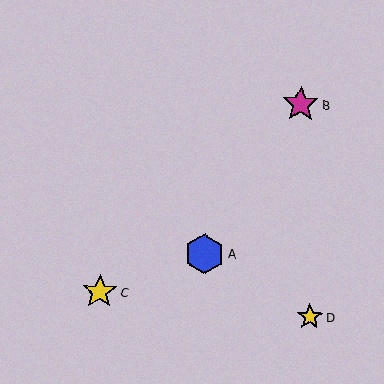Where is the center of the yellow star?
The center of the yellow star is at (100, 292).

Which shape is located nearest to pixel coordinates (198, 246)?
The blue hexagon (labeled A) at (205, 254) is nearest to that location.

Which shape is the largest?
The blue hexagon (labeled A) is the largest.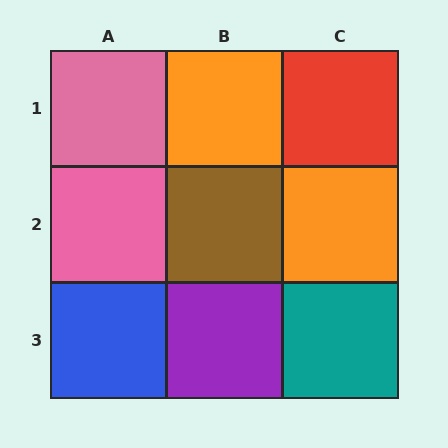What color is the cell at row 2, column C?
Orange.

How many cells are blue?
1 cell is blue.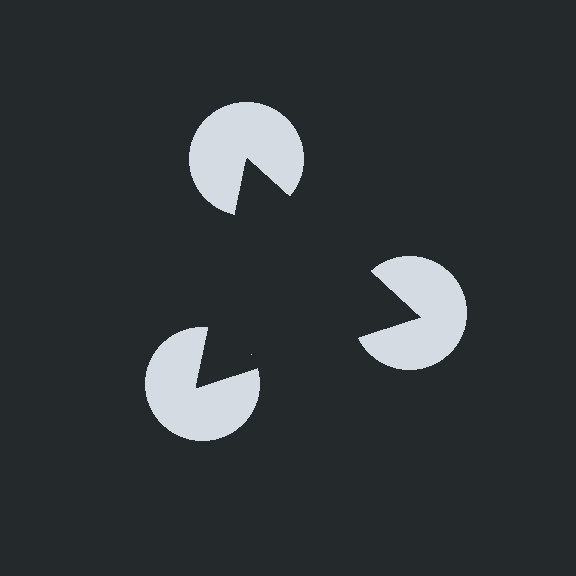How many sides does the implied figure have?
3 sides.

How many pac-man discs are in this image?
There are 3 — one at each vertex of the illusory triangle.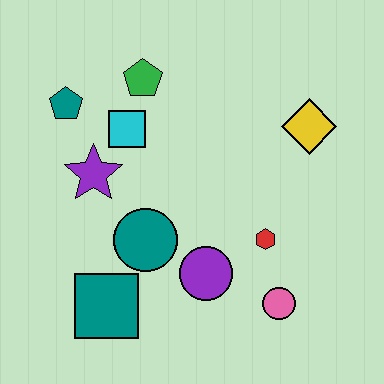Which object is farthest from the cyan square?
The pink circle is farthest from the cyan square.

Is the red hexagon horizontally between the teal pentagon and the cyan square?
No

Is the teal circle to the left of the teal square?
No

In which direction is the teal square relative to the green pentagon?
The teal square is below the green pentagon.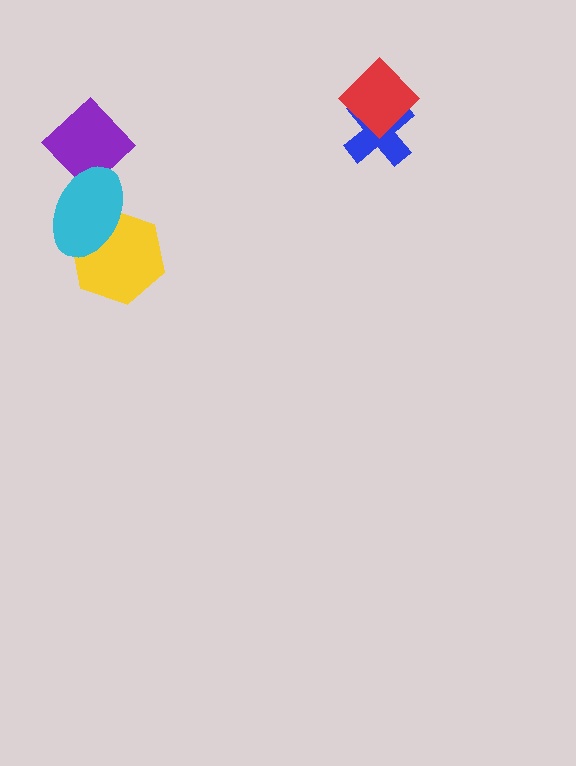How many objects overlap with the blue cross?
1 object overlaps with the blue cross.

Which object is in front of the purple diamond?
The cyan ellipse is in front of the purple diamond.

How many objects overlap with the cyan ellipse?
2 objects overlap with the cyan ellipse.